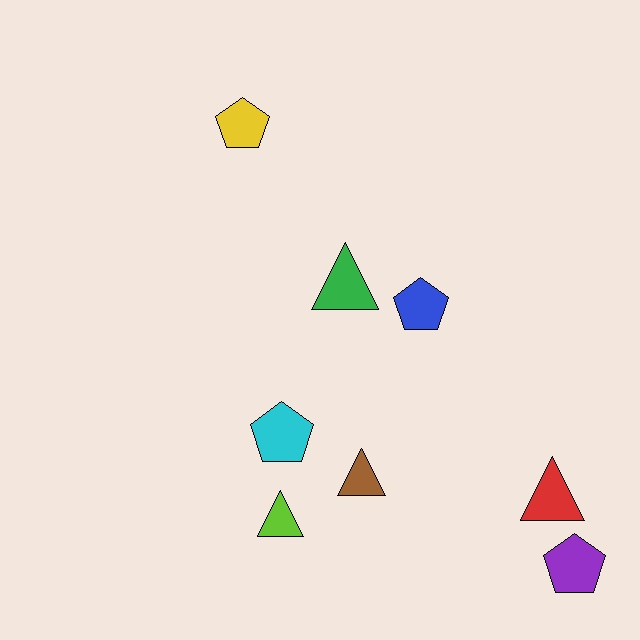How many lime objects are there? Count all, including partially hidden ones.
There is 1 lime object.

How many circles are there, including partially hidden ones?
There are no circles.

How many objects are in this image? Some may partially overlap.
There are 8 objects.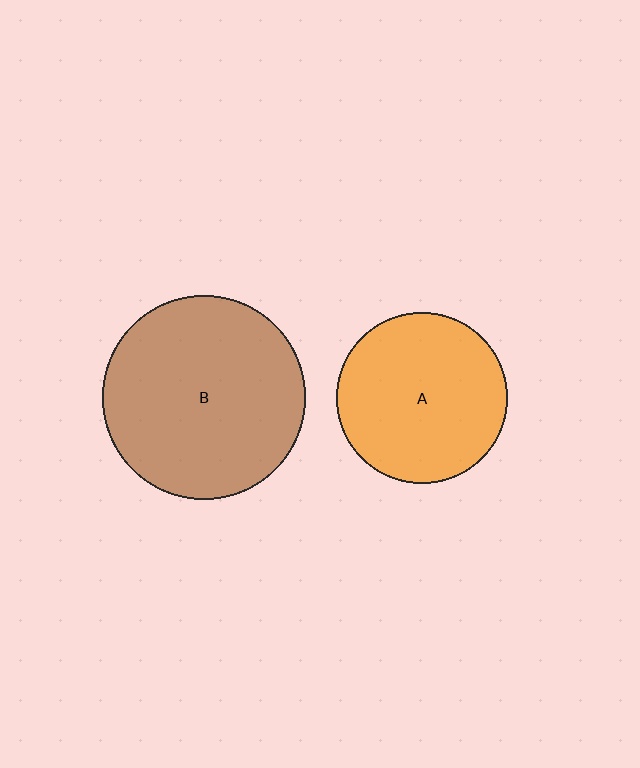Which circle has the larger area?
Circle B (brown).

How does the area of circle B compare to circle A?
Approximately 1.4 times.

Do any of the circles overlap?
No, none of the circles overlap.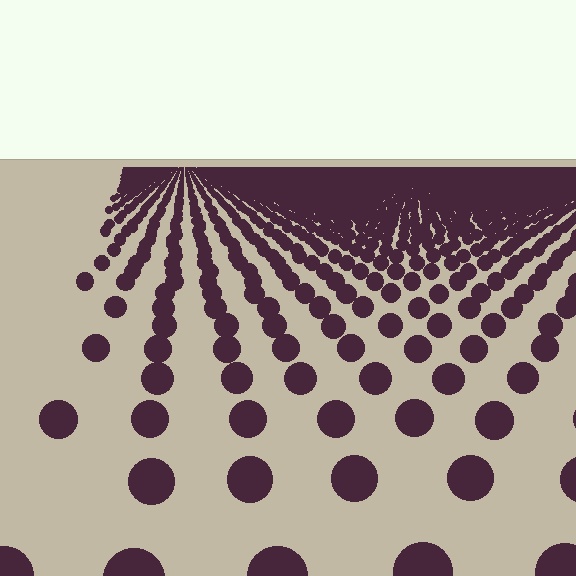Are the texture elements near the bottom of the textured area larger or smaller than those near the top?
Larger. Near the bottom, elements are closer to the viewer and appear at a bigger on-screen size.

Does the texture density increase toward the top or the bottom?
Density increases toward the top.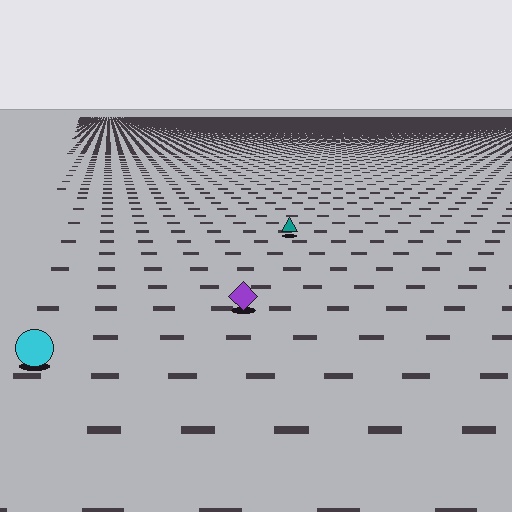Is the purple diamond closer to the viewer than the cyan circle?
No. The cyan circle is closer — you can tell from the texture gradient: the ground texture is coarser near it.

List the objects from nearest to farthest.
From nearest to farthest: the cyan circle, the purple diamond, the teal triangle.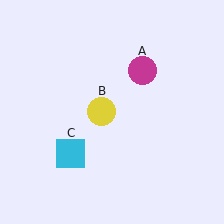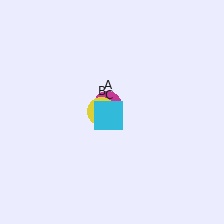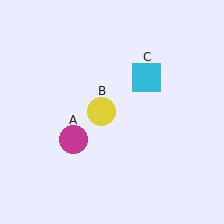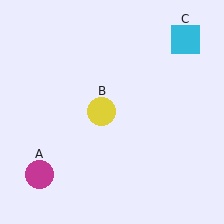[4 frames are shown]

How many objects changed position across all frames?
2 objects changed position: magenta circle (object A), cyan square (object C).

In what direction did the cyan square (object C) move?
The cyan square (object C) moved up and to the right.